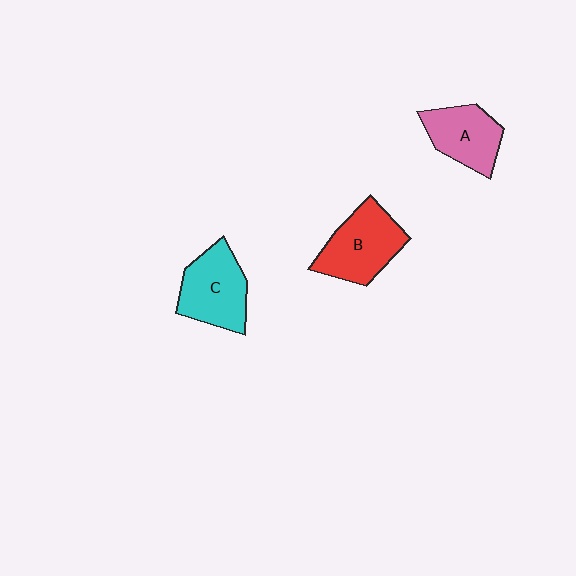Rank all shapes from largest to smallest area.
From largest to smallest: B (red), C (cyan), A (pink).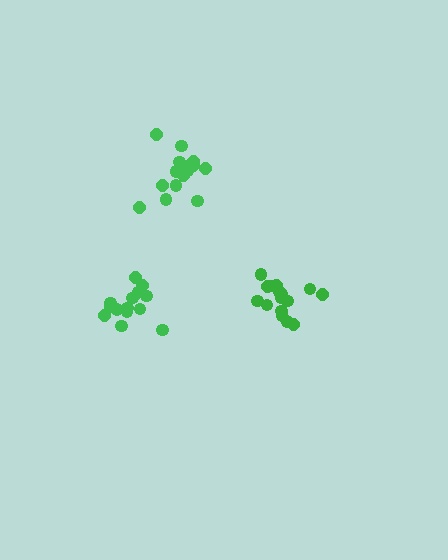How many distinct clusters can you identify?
There are 3 distinct clusters.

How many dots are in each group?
Group 1: 16 dots, Group 2: 16 dots, Group 3: 14 dots (46 total).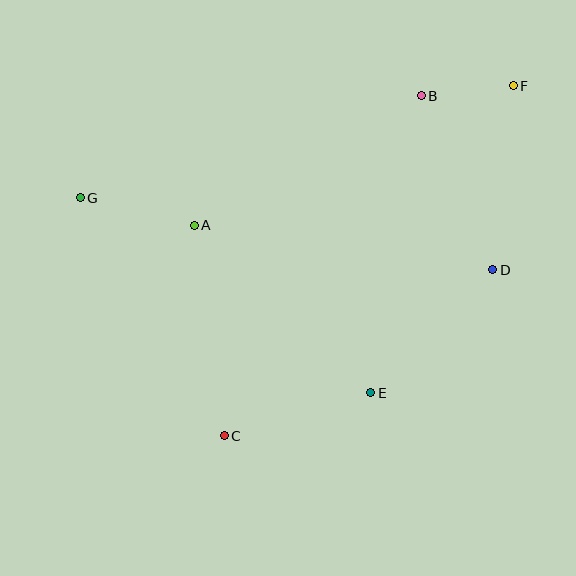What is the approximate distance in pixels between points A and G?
The distance between A and G is approximately 118 pixels.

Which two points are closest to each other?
Points B and F are closest to each other.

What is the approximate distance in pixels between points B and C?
The distance between B and C is approximately 393 pixels.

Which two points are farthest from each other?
Points C and F are farthest from each other.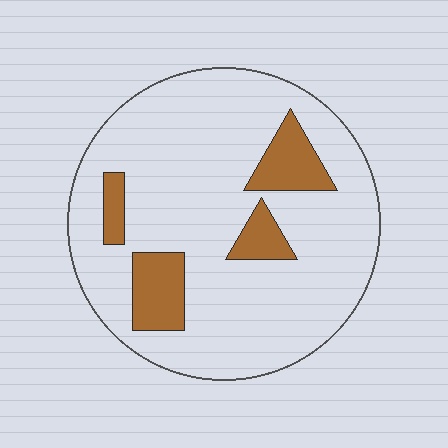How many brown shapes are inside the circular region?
4.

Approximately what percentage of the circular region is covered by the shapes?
Approximately 15%.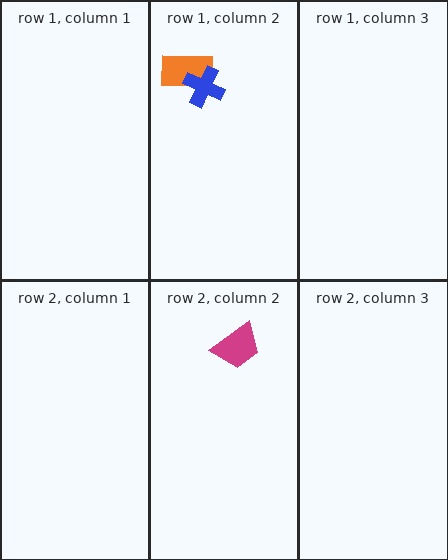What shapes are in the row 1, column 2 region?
The orange rectangle, the blue cross.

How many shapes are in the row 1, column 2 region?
2.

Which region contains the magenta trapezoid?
The row 2, column 2 region.